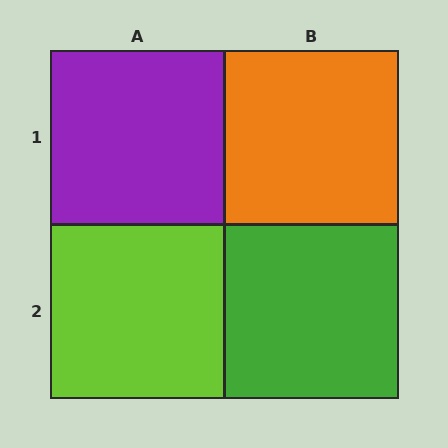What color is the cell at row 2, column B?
Green.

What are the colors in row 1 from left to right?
Purple, orange.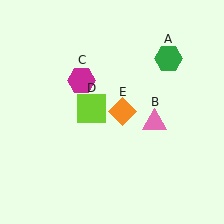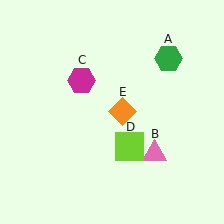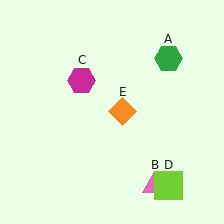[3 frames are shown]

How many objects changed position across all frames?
2 objects changed position: pink triangle (object B), lime square (object D).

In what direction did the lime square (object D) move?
The lime square (object D) moved down and to the right.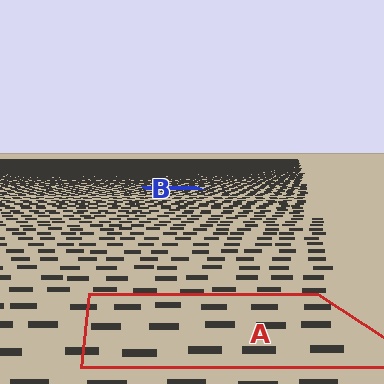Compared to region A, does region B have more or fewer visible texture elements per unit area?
Region B has more texture elements per unit area — they are packed more densely because it is farther away.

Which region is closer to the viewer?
Region A is closer. The texture elements there are larger and more spread out.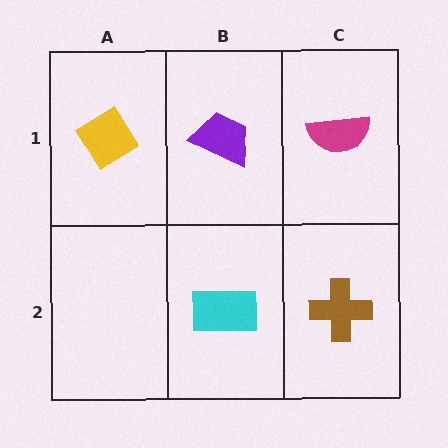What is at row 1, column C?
A magenta semicircle.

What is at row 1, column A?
A yellow diamond.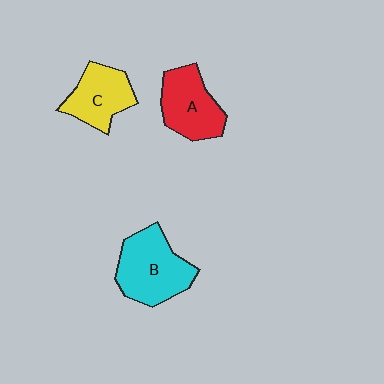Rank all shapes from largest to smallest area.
From largest to smallest: B (cyan), A (red), C (yellow).